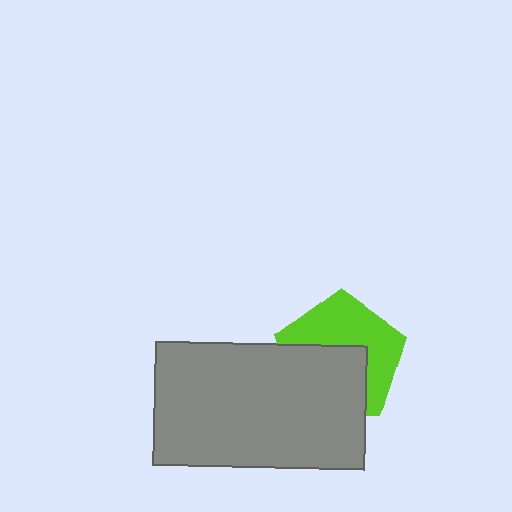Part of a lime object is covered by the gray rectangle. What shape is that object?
It is a pentagon.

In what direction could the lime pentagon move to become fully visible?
The lime pentagon could move up. That would shift it out from behind the gray rectangle entirely.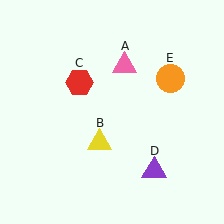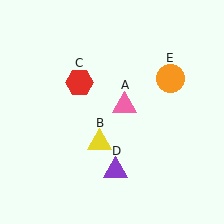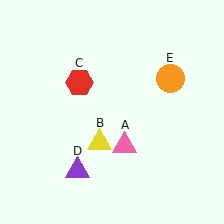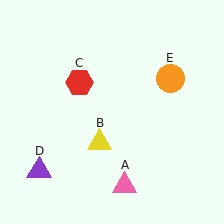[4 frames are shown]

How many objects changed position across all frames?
2 objects changed position: pink triangle (object A), purple triangle (object D).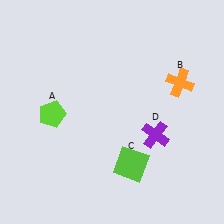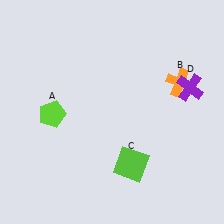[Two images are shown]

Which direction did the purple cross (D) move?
The purple cross (D) moved up.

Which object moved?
The purple cross (D) moved up.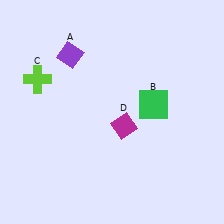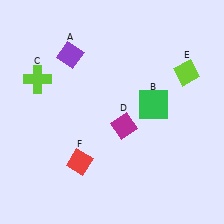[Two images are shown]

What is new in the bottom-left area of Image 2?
A red diamond (F) was added in the bottom-left area of Image 2.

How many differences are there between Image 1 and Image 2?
There are 2 differences between the two images.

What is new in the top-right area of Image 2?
A lime diamond (E) was added in the top-right area of Image 2.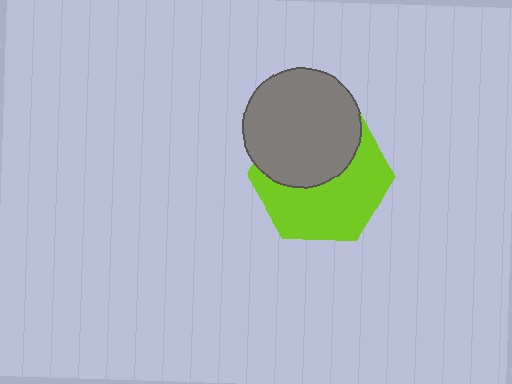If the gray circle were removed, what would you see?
You would see the complete lime hexagon.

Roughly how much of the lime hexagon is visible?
About half of it is visible (roughly 55%).